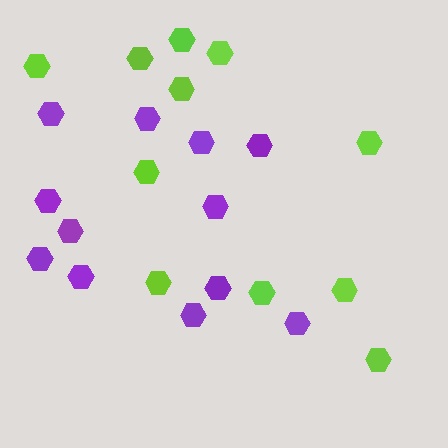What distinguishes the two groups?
There are 2 groups: one group of lime hexagons (11) and one group of purple hexagons (12).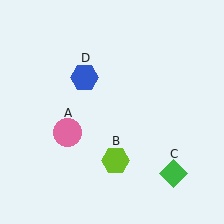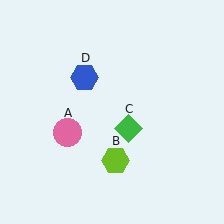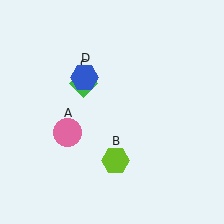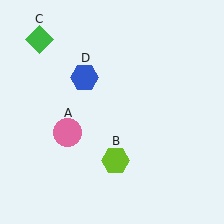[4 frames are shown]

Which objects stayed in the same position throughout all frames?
Pink circle (object A) and lime hexagon (object B) and blue hexagon (object D) remained stationary.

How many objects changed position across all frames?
1 object changed position: green diamond (object C).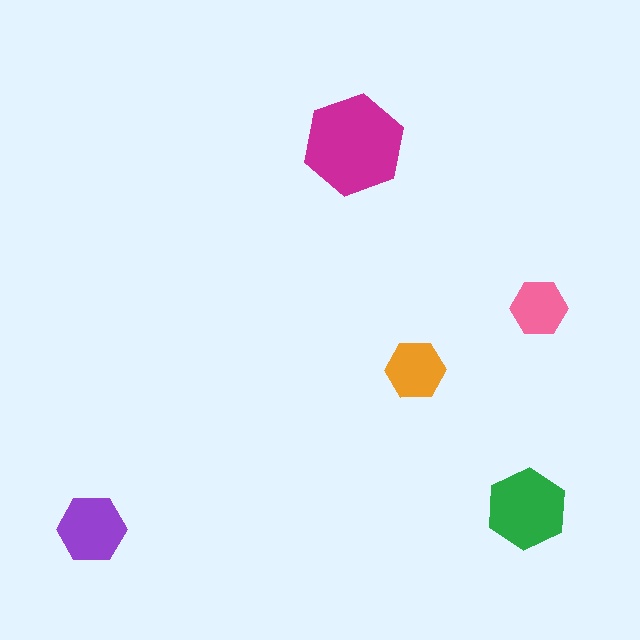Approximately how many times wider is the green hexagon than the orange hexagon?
About 1.5 times wider.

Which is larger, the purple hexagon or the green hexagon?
The green one.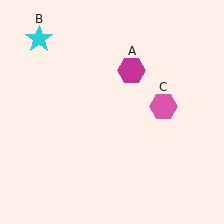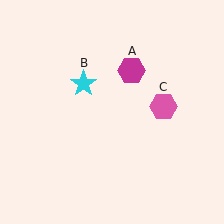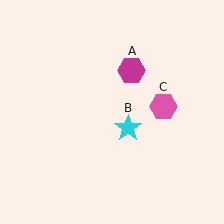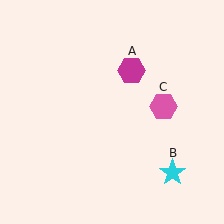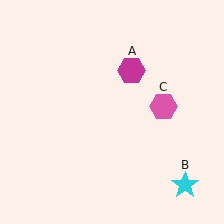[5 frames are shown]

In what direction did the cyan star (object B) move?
The cyan star (object B) moved down and to the right.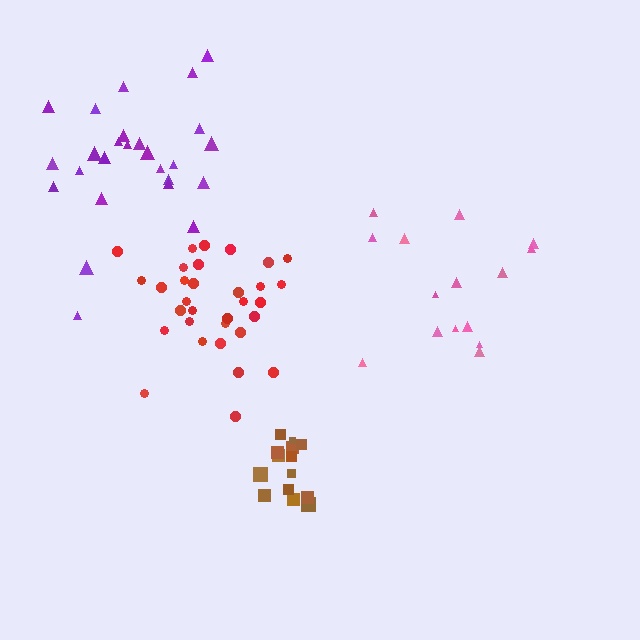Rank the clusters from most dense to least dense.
brown, red, purple, pink.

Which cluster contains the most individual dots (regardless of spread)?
Red (32).